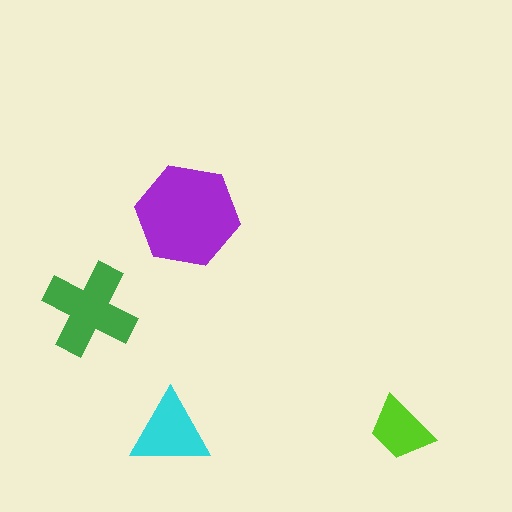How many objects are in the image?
There are 4 objects in the image.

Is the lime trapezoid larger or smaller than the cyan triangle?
Smaller.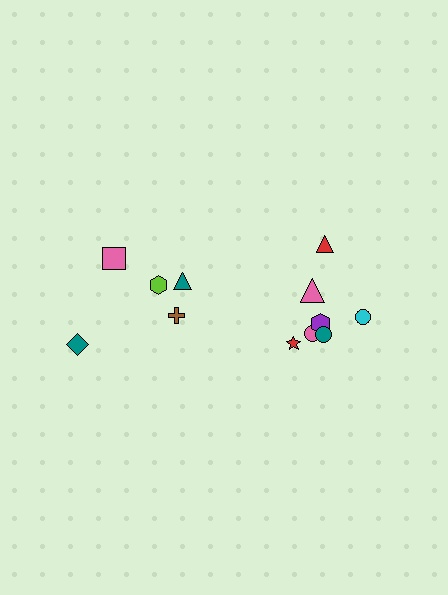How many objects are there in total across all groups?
There are 12 objects.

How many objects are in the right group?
There are 7 objects.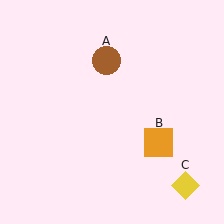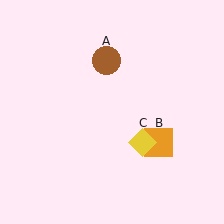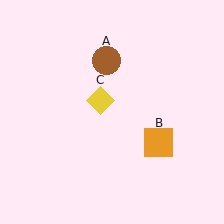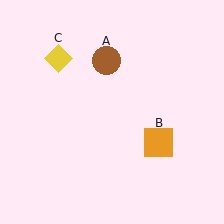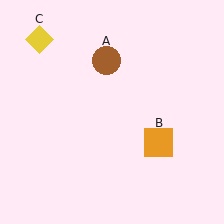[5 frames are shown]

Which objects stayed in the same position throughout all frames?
Brown circle (object A) and orange square (object B) remained stationary.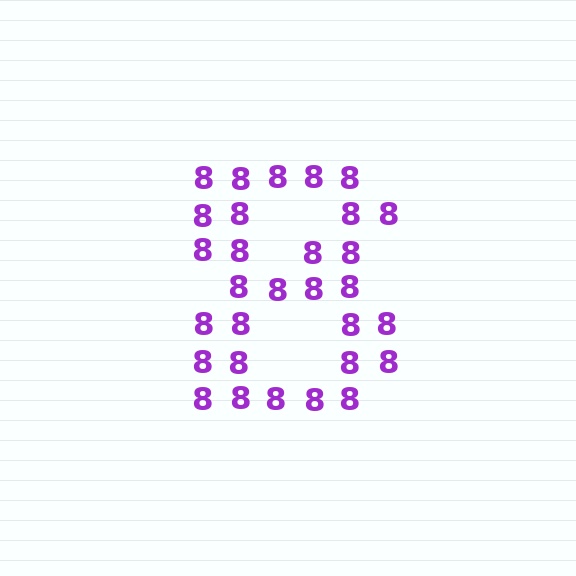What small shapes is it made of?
It is made of small digit 8's.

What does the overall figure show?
The overall figure shows the digit 8.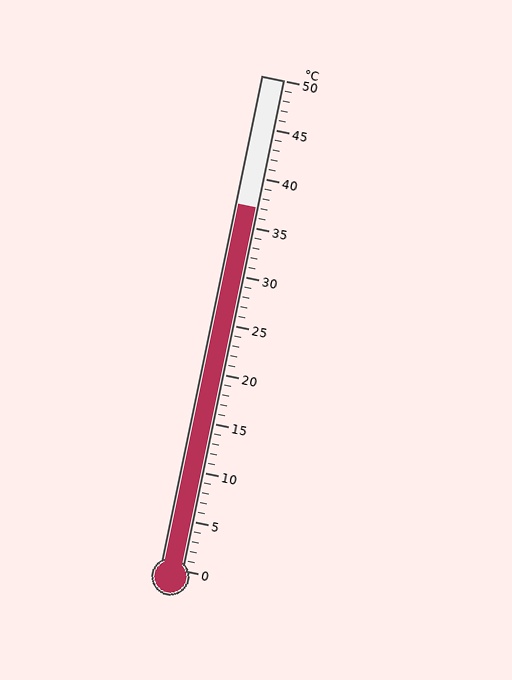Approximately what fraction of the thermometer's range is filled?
The thermometer is filled to approximately 75% of its range.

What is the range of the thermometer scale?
The thermometer scale ranges from 0°C to 50°C.